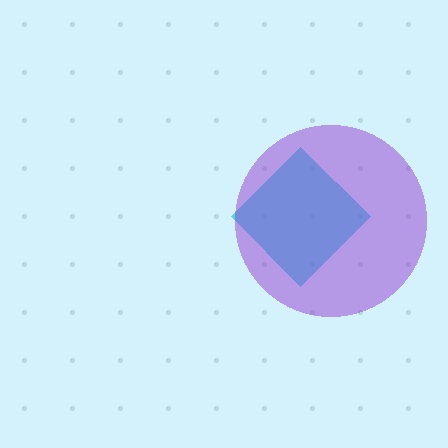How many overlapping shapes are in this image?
There are 2 overlapping shapes in the image.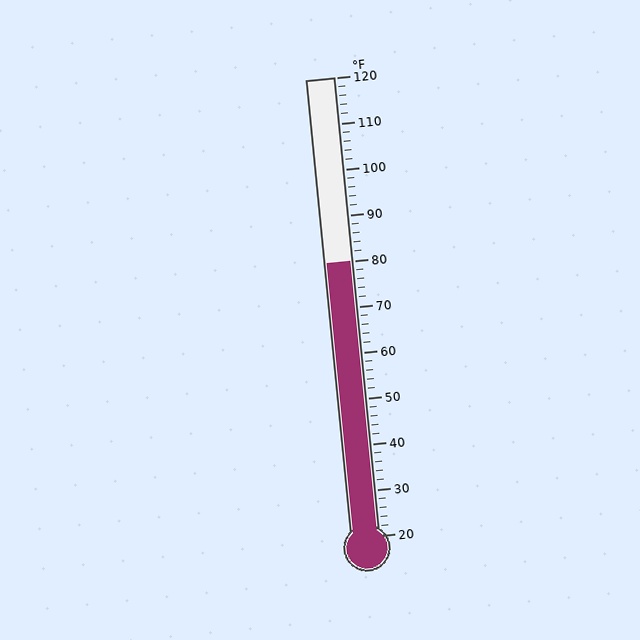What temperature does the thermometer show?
The thermometer shows approximately 80°F.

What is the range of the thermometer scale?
The thermometer scale ranges from 20°F to 120°F.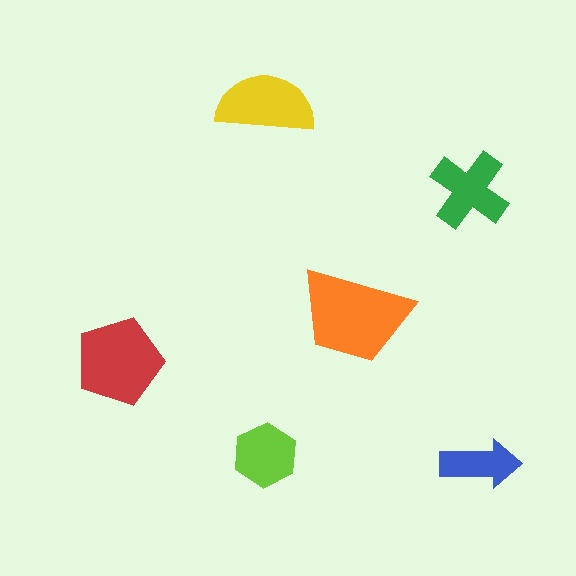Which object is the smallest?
The blue arrow.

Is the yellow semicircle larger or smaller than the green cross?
Larger.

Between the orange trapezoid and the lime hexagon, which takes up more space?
The orange trapezoid.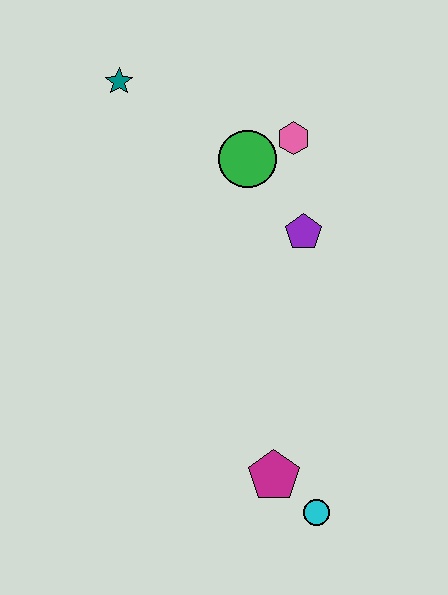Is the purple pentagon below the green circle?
Yes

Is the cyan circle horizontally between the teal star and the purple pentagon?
No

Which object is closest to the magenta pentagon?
The cyan circle is closest to the magenta pentagon.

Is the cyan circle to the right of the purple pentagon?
Yes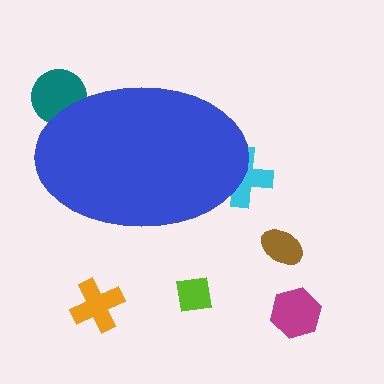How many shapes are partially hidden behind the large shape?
2 shapes are partially hidden.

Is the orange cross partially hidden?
No, the orange cross is fully visible.